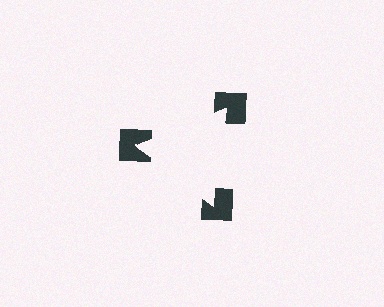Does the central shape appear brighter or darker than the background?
It typically appears slightly brighter than the background, even though no actual brightness change is drawn.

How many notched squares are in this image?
There are 3 — one at each vertex of the illusory triangle.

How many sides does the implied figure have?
3 sides.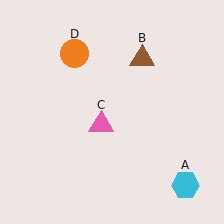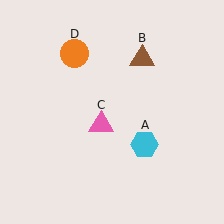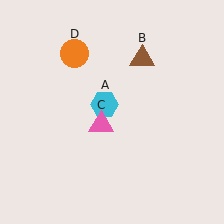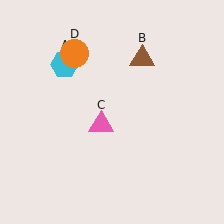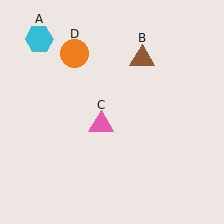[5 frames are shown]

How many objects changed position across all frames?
1 object changed position: cyan hexagon (object A).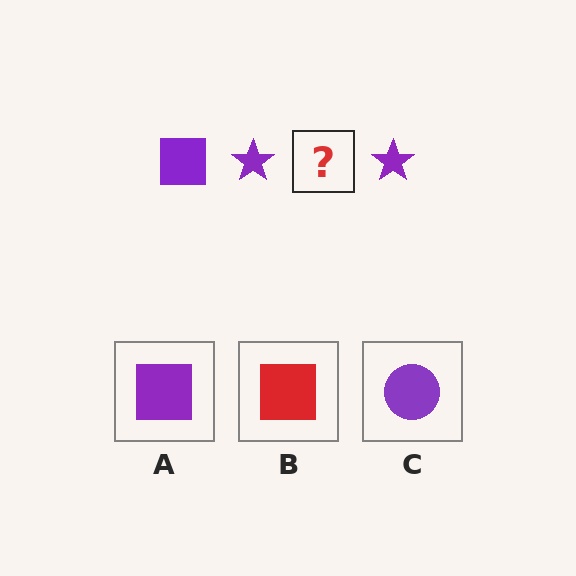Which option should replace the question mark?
Option A.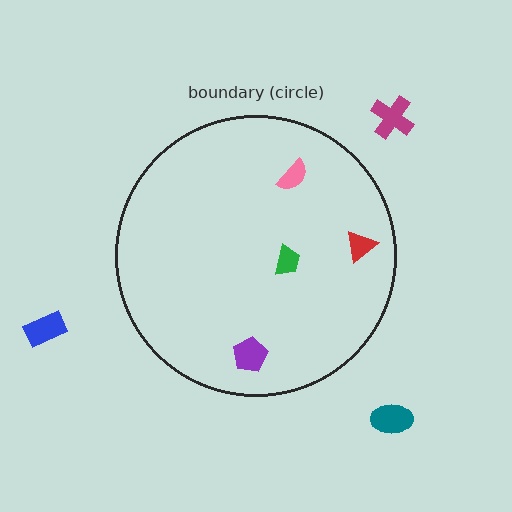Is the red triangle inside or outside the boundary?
Inside.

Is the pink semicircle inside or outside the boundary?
Inside.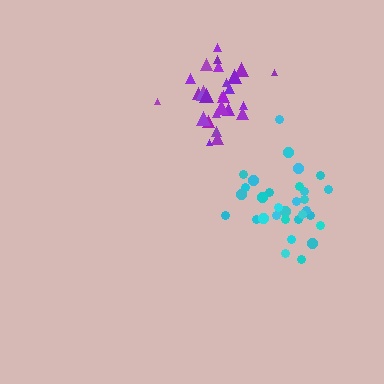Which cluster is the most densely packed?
Purple.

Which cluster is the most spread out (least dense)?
Cyan.